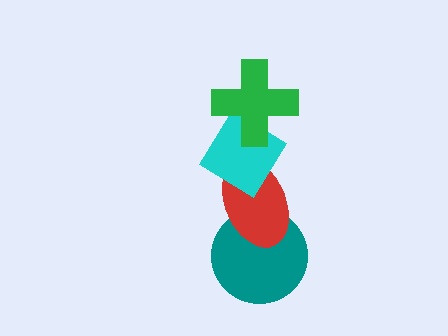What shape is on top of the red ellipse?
The cyan diamond is on top of the red ellipse.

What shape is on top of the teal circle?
The red ellipse is on top of the teal circle.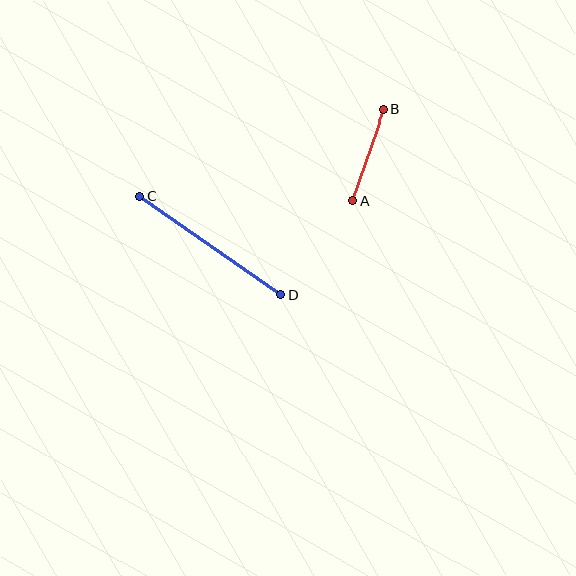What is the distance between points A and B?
The distance is approximately 97 pixels.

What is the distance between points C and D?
The distance is approximately 172 pixels.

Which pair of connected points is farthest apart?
Points C and D are farthest apart.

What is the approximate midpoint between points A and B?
The midpoint is at approximately (368, 155) pixels.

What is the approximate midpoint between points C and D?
The midpoint is at approximately (210, 246) pixels.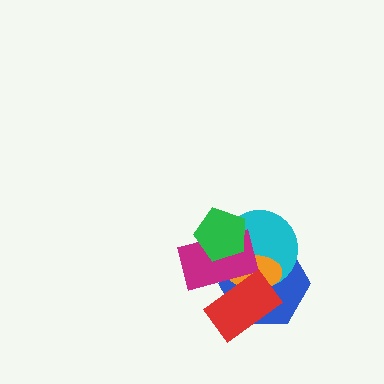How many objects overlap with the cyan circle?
5 objects overlap with the cyan circle.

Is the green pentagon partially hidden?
No, no other shape covers it.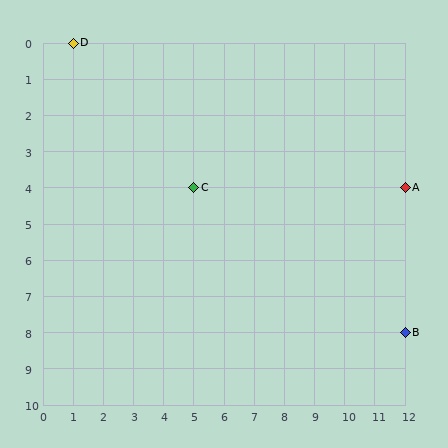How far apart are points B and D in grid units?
Points B and D are 11 columns and 8 rows apart (about 13.6 grid units diagonally).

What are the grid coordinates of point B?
Point B is at grid coordinates (12, 8).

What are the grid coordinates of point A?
Point A is at grid coordinates (12, 4).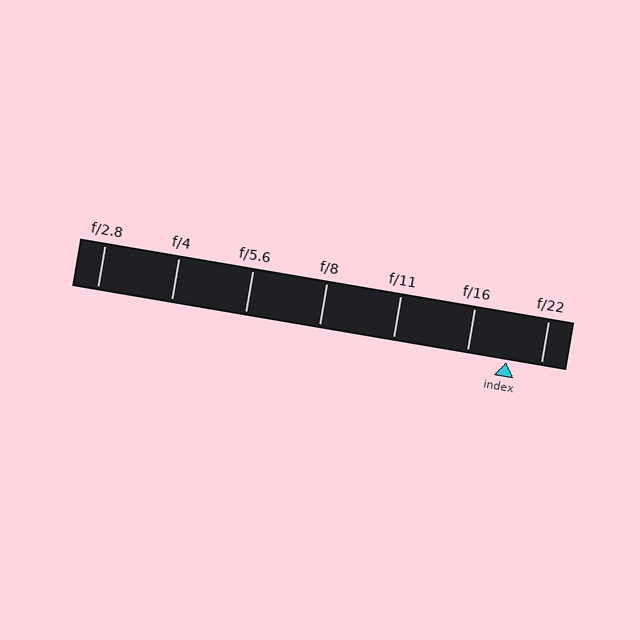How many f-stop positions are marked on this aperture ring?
There are 7 f-stop positions marked.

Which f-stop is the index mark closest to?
The index mark is closest to f/22.